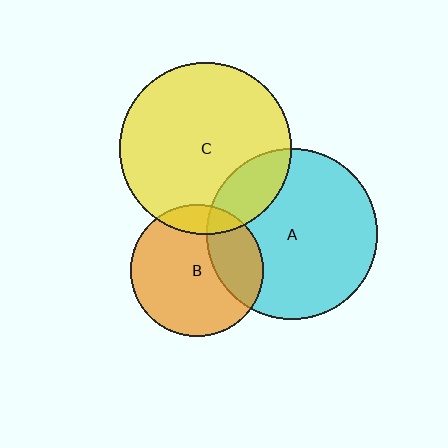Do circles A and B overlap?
Yes.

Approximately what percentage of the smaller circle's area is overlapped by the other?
Approximately 30%.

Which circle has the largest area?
Circle C (yellow).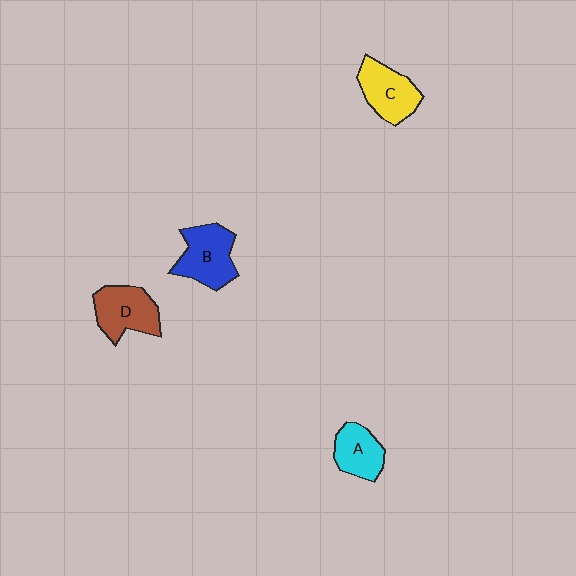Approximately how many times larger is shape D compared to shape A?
Approximately 1.3 times.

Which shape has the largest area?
Shape B (blue).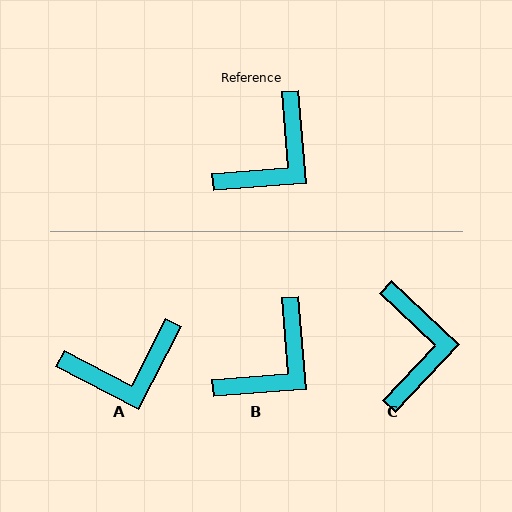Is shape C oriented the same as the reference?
No, it is off by about 42 degrees.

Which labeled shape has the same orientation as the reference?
B.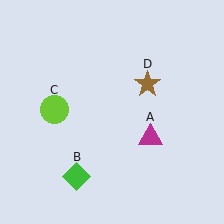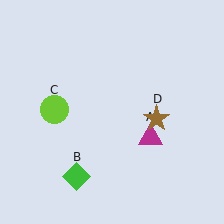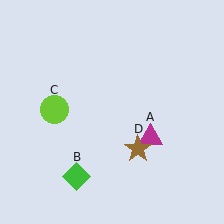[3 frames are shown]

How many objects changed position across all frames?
1 object changed position: brown star (object D).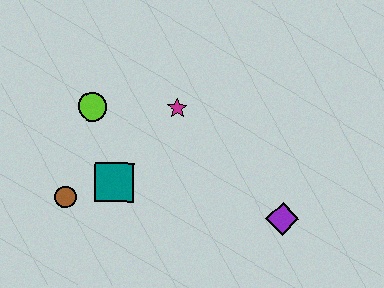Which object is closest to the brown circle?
The teal square is closest to the brown circle.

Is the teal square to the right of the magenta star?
No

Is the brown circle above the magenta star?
No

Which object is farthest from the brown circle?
The purple diamond is farthest from the brown circle.